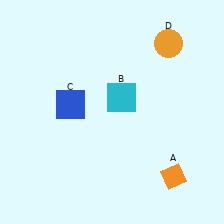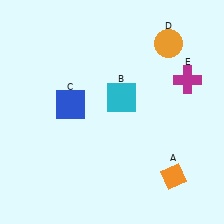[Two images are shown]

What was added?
A magenta cross (E) was added in Image 2.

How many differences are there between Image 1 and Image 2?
There is 1 difference between the two images.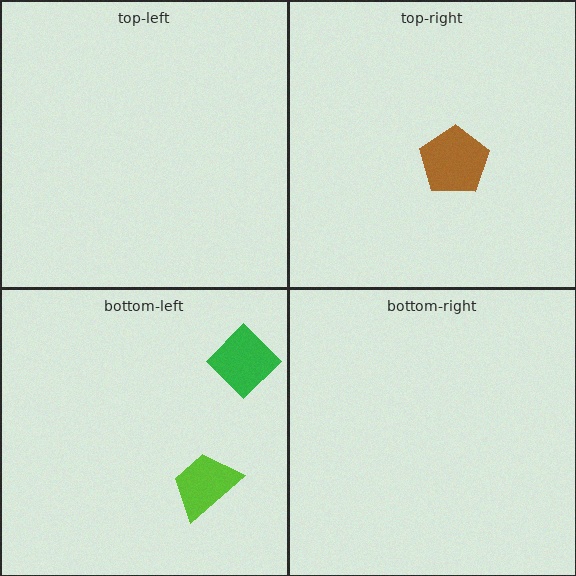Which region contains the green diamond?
The bottom-left region.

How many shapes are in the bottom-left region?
2.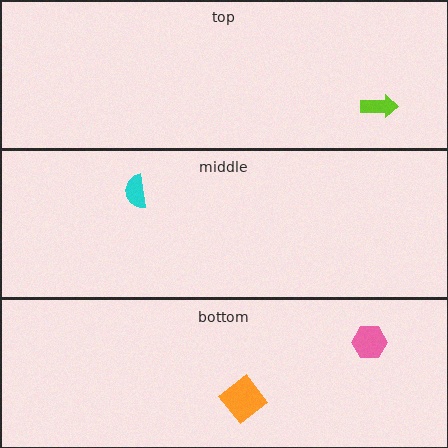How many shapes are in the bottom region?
2.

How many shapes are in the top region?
1.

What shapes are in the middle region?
The cyan semicircle.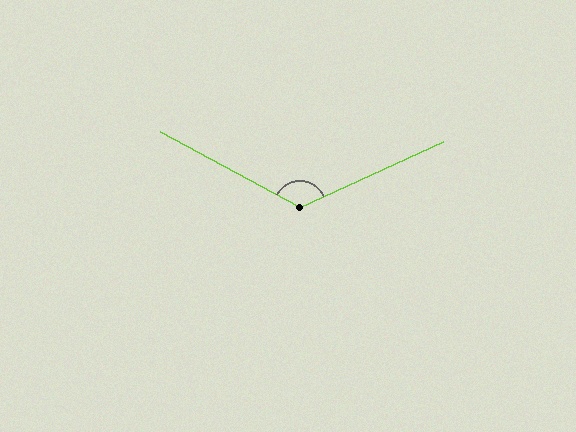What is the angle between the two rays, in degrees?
Approximately 127 degrees.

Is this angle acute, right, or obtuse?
It is obtuse.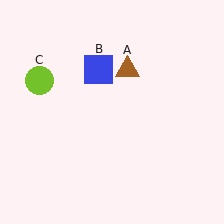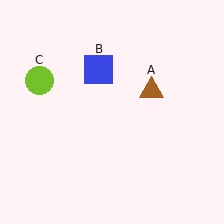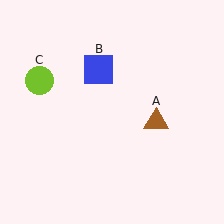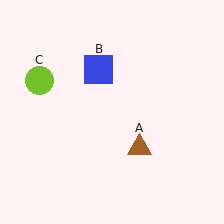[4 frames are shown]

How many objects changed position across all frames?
1 object changed position: brown triangle (object A).